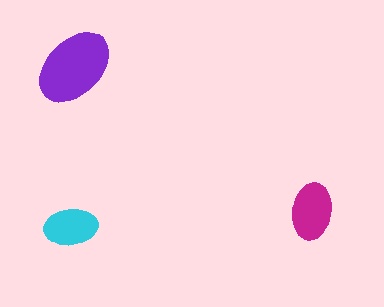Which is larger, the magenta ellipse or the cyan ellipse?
The magenta one.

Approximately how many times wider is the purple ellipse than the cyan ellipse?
About 1.5 times wider.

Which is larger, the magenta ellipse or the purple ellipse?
The purple one.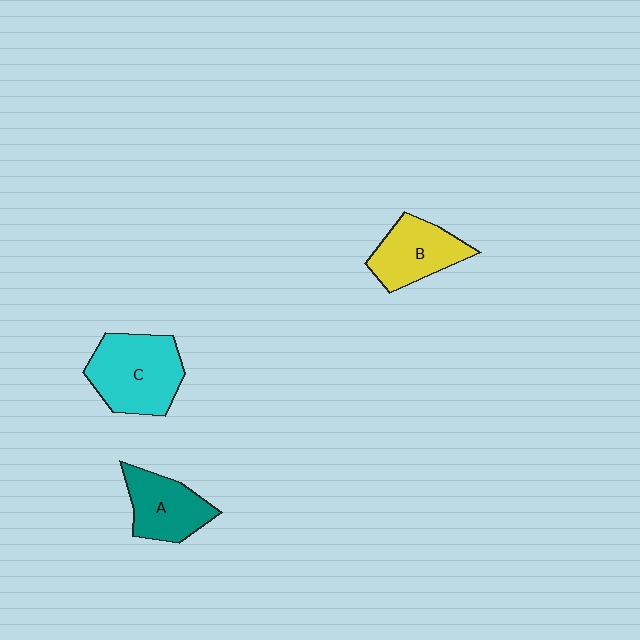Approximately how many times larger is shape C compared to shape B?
Approximately 1.3 times.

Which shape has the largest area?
Shape C (cyan).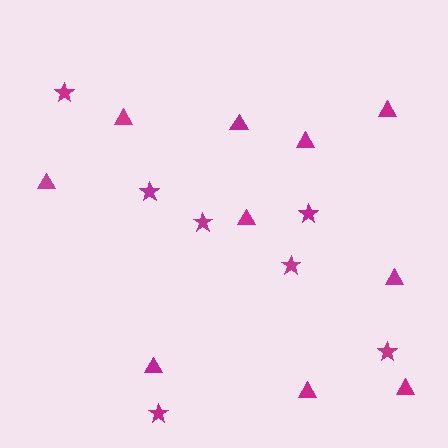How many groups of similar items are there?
There are 2 groups: one group of stars (7) and one group of triangles (10).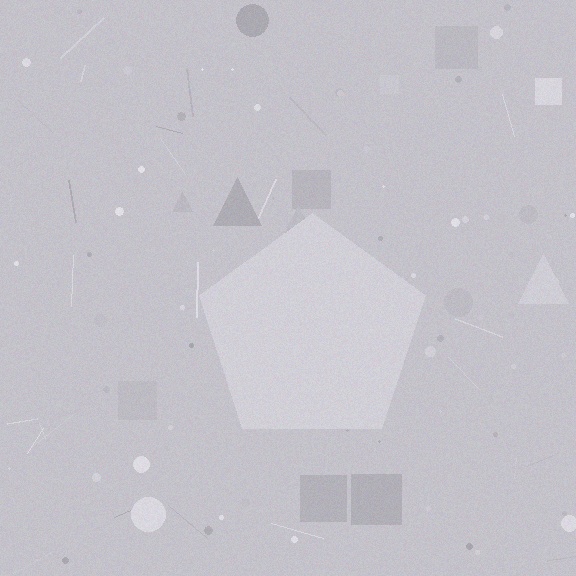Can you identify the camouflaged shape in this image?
The camouflaged shape is a pentagon.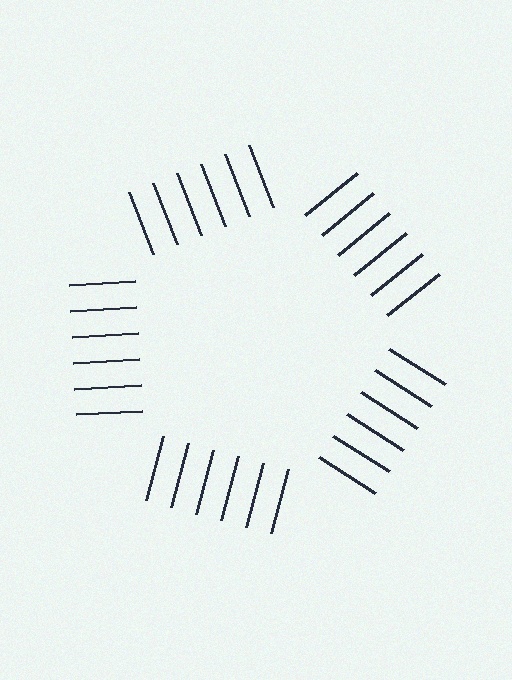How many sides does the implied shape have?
5 sides — the line-ends trace a pentagon.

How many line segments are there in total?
30 — 6 along each of the 5 edges.